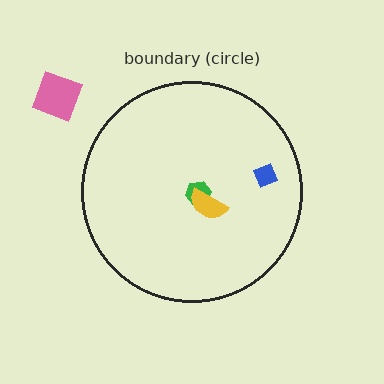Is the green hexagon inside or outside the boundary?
Inside.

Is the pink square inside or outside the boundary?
Outside.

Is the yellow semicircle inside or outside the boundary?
Inside.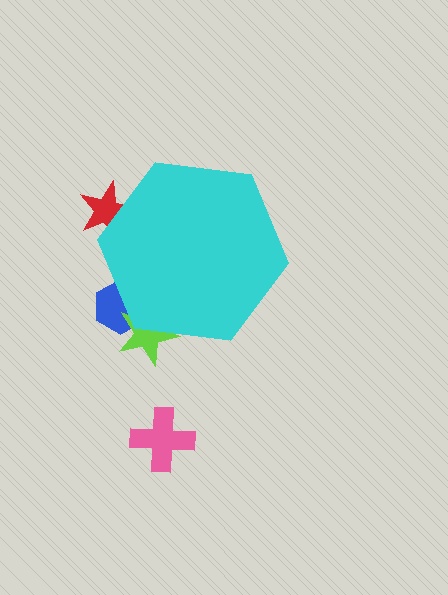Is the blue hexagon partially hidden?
Yes, the blue hexagon is partially hidden behind the cyan hexagon.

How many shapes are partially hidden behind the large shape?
3 shapes are partially hidden.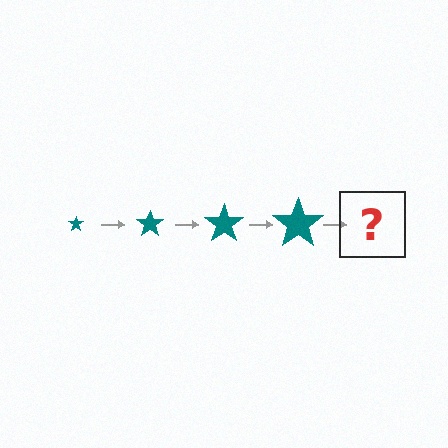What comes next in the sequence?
The next element should be a teal star, larger than the previous one.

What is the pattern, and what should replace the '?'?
The pattern is that the star gets progressively larger each step. The '?' should be a teal star, larger than the previous one.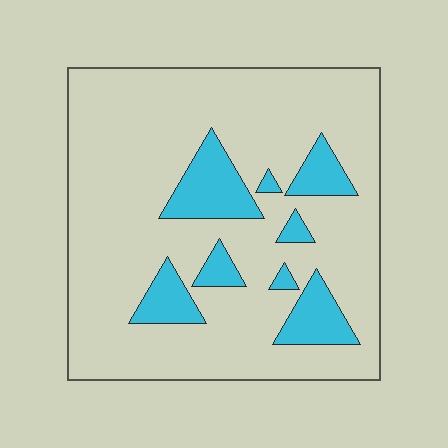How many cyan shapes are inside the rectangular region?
8.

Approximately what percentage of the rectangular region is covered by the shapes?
Approximately 15%.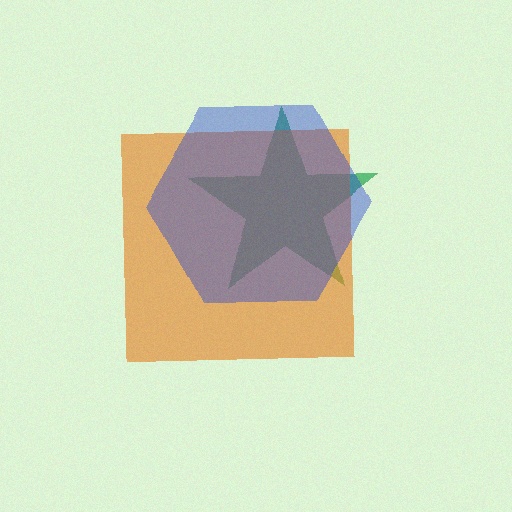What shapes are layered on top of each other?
The layered shapes are: a green star, an orange square, a blue hexagon.